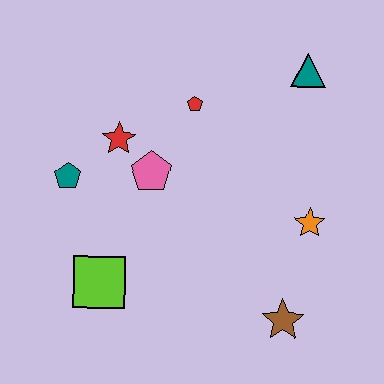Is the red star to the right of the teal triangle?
No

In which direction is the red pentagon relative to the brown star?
The red pentagon is above the brown star.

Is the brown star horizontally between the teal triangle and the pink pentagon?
Yes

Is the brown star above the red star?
No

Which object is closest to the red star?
The pink pentagon is closest to the red star.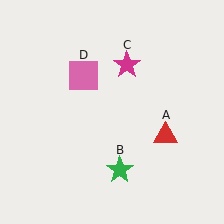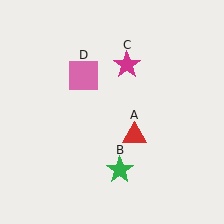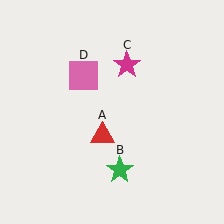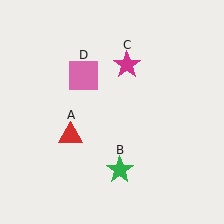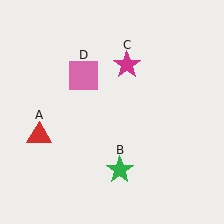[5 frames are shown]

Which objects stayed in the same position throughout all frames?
Green star (object B) and magenta star (object C) and pink square (object D) remained stationary.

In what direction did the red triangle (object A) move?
The red triangle (object A) moved left.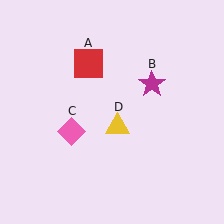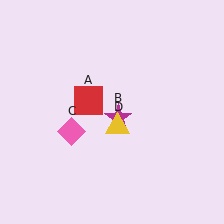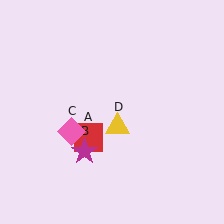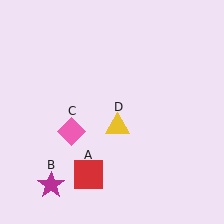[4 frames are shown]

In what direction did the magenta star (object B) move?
The magenta star (object B) moved down and to the left.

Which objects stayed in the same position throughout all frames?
Pink diamond (object C) and yellow triangle (object D) remained stationary.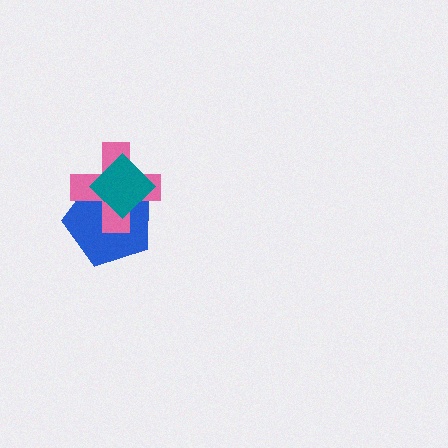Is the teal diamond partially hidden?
No, no other shape covers it.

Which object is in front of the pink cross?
The teal diamond is in front of the pink cross.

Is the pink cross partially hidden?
Yes, it is partially covered by another shape.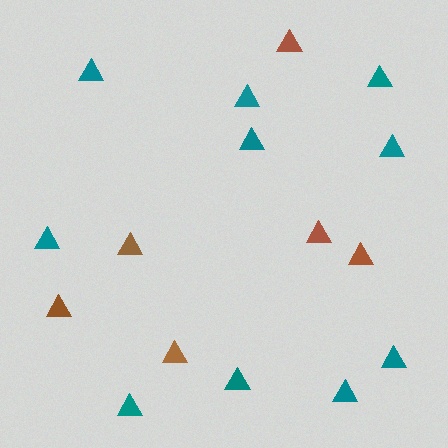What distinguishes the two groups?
There are 2 groups: one group of teal triangles (10) and one group of brown triangles (6).